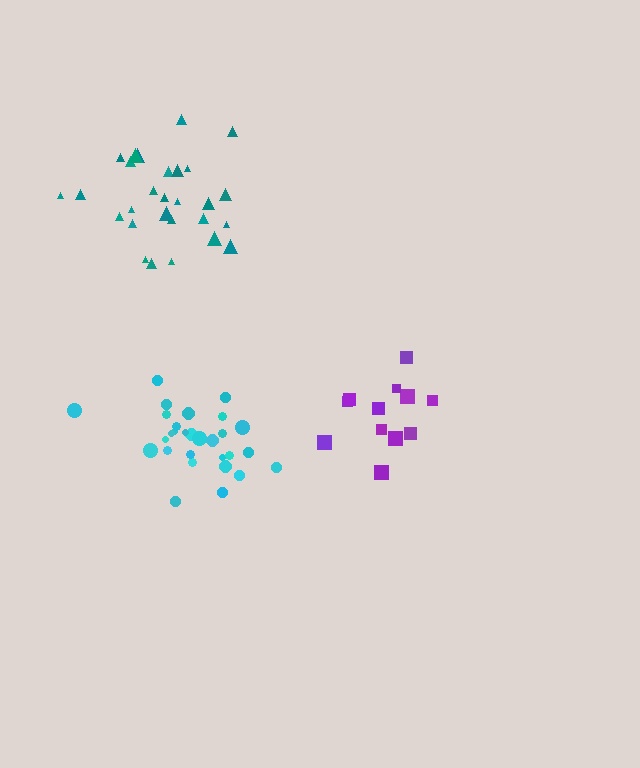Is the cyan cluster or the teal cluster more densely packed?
Cyan.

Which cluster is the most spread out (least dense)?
Purple.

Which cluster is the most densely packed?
Cyan.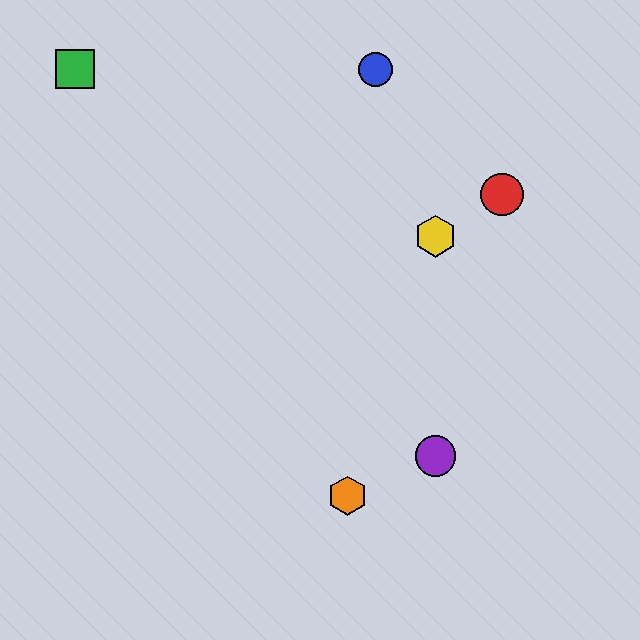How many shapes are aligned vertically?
2 shapes (the yellow hexagon, the purple circle) are aligned vertically.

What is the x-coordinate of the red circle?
The red circle is at x≈502.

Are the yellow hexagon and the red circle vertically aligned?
No, the yellow hexagon is at x≈436 and the red circle is at x≈502.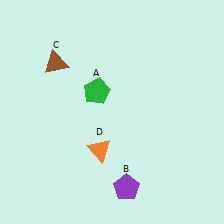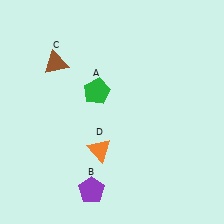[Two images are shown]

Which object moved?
The purple pentagon (B) moved left.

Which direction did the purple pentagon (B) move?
The purple pentagon (B) moved left.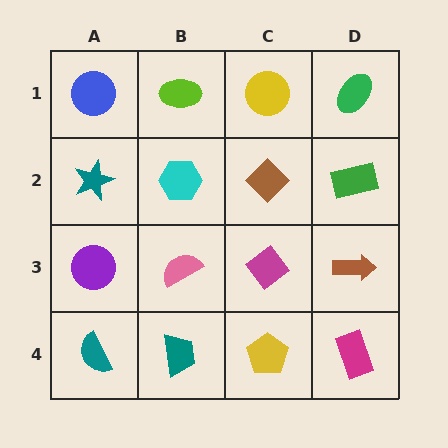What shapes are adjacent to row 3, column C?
A brown diamond (row 2, column C), a yellow pentagon (row 4, column C), a pink semicircle (row 3, column B), a brown arrow (row 3, column D).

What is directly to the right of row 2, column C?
A green rectangle.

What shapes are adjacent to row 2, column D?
A green ellipse (row 1, column D), a brown arrow (row 3, column D), a brown diamond (row 2, column C).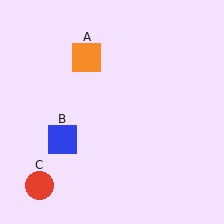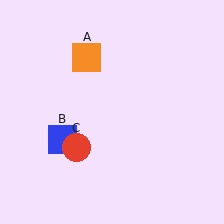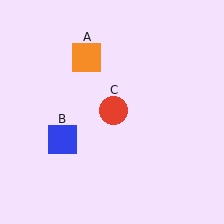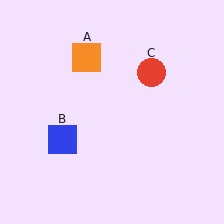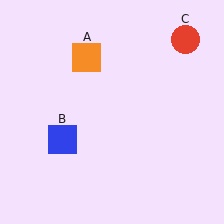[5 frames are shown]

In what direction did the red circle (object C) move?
The red circle (object C) moved up and to the right.